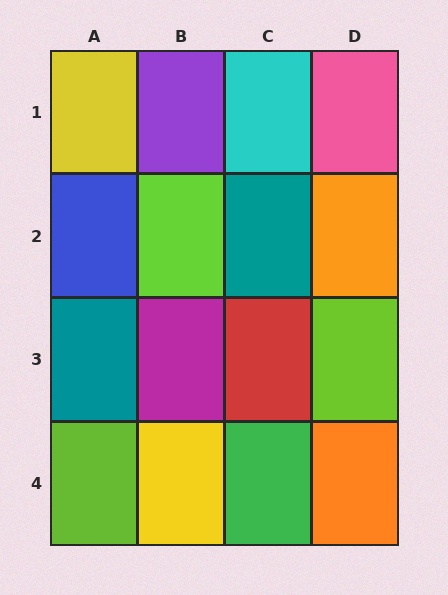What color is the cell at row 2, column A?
Blue.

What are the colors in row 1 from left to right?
Yellow, purple, cyan, pink.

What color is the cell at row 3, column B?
Magenta.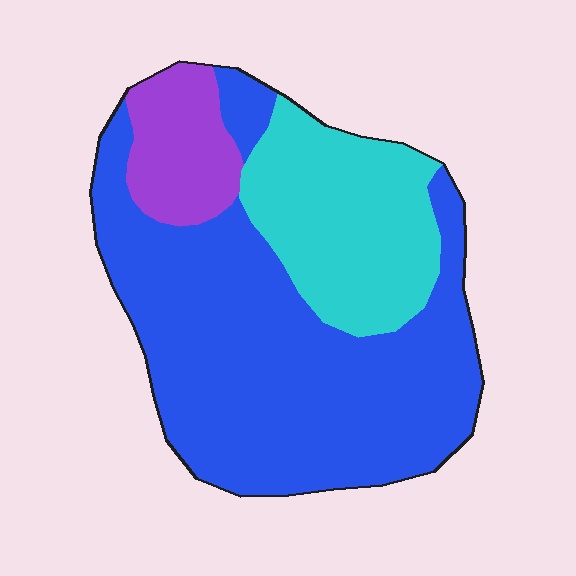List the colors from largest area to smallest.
From largest to smallest: blue, cyan, purple.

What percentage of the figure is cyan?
Cyan takes up about one quarter (1/4) of the figure.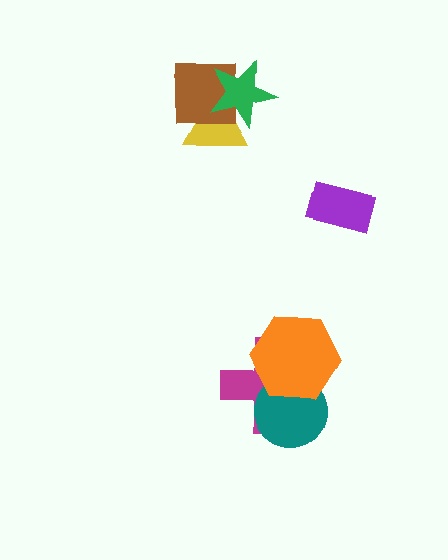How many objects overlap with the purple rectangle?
0 objects overlap with the purple rectangle.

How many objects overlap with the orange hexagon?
2 objects overlap with the orange hexagon.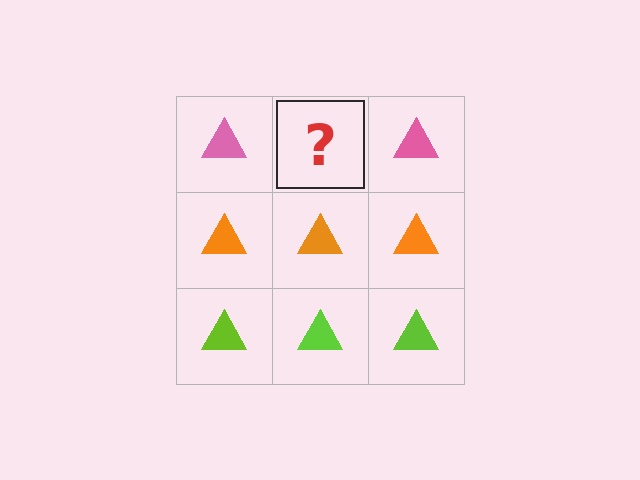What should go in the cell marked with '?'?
The missing cell should contain a pink triangle.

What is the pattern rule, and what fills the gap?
The rule is that each row has a consistent color. The gap should be filled with a pink triangle.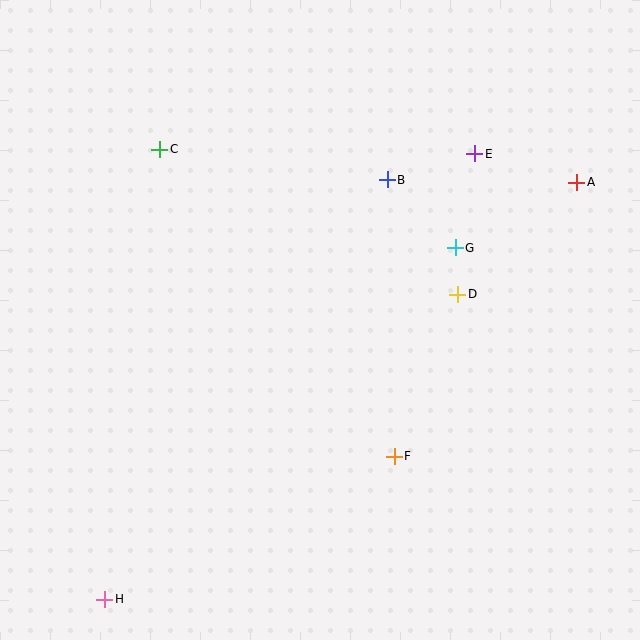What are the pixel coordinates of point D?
Point D is at (458, 294).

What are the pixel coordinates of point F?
Point F is at (394, 456).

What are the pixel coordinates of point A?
Point A is at (577, 182).